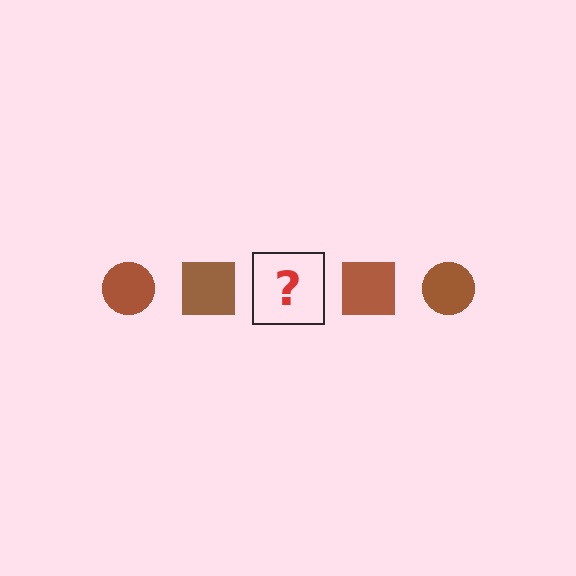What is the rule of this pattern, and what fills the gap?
The rule is that the pattern cycles through circle, square shapes in brown. The gap should be filled with a brown circle.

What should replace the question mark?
The question mark should be replaced with a brown circle.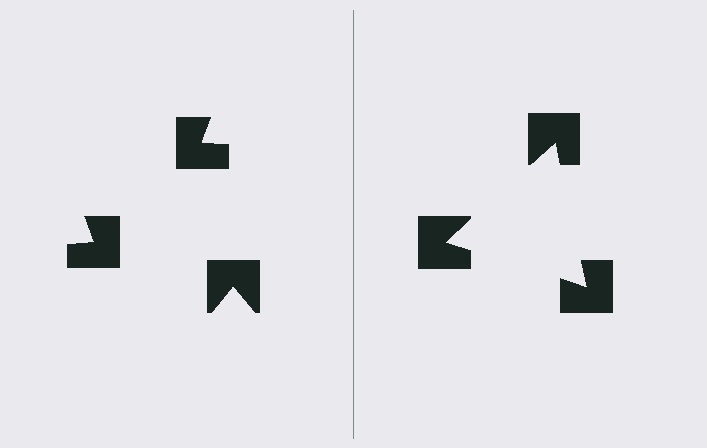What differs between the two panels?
The notched squares are positioned identically on both sides; only the wedge orientations differ. On the right they align to a triangle; on the left they are misaligned.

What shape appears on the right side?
An illusory triangle.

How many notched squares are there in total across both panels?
6 — 3 on each side.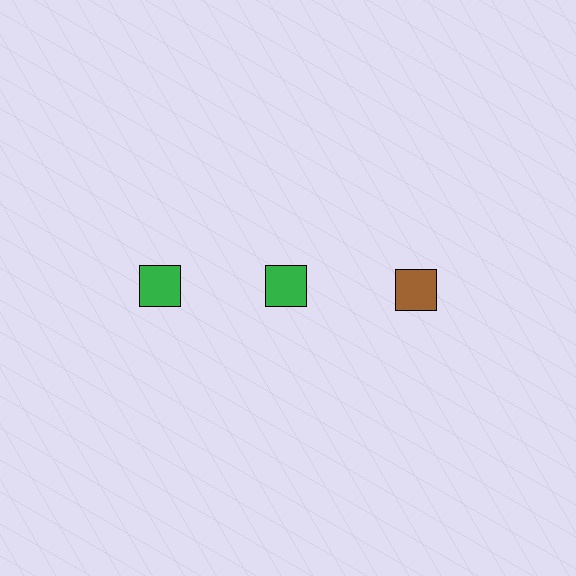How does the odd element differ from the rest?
It has a different color: brown instead of green.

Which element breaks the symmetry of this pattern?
The brown square in the top row, center column breaks the symmetry. All other shapes are green squares.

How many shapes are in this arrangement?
There are 3 shapes arranged in a grid pattern.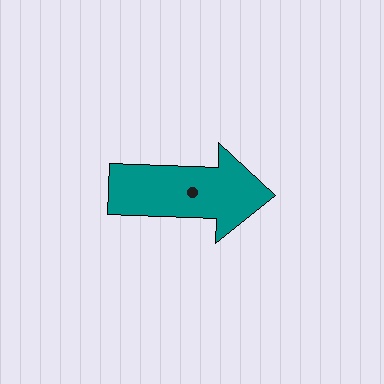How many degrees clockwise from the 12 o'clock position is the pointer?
Approximately 92 degrees.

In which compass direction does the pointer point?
East.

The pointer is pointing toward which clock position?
Roughly 3 o'clock.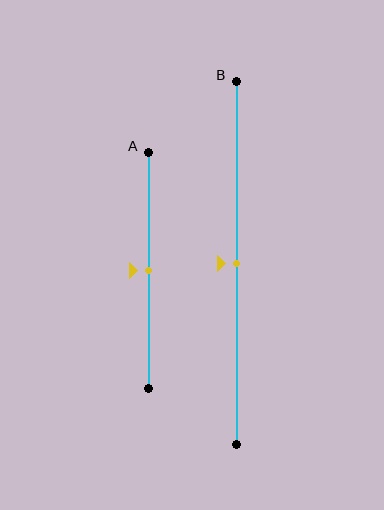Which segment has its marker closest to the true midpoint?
Segment A has its marker closest to the true midpoint.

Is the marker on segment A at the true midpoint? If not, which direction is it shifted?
Yes, the marker on segment A is at the true midpoint.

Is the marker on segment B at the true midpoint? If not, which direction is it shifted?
Yes, the marker on segment B is at the true midpoint.